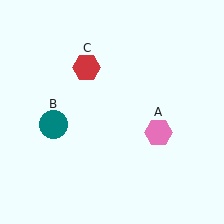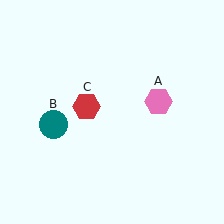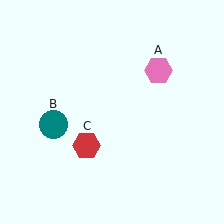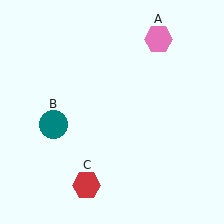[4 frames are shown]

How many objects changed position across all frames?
2 objects changed position: pink hexagon (object A), red hexagon (object C).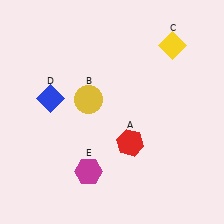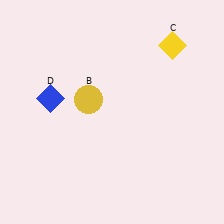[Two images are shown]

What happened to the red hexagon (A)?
The red hexagon (A) was removed in Image 2. It was in the bottom-right area of Image 1.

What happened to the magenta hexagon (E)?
The magenta hexagon (E) was removed in Image 2. It was in the bottom-left area of Image 1.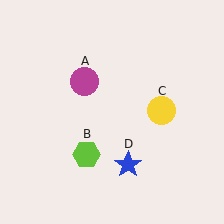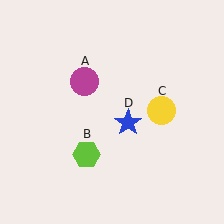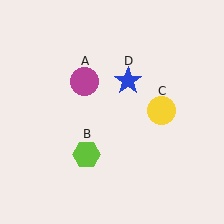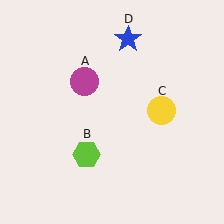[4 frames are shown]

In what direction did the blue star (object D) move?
The blue star (object D) moved up.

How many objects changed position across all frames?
1 object changed position: blue star (object D).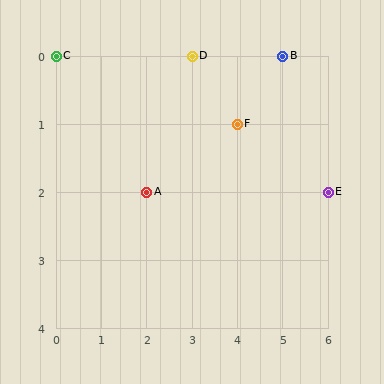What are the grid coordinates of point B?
Point B is at grid coordinates (5, 0).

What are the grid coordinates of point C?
Point C is at grid coordinates (0, 0).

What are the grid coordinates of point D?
Point D is at grid coordinates (3, 0).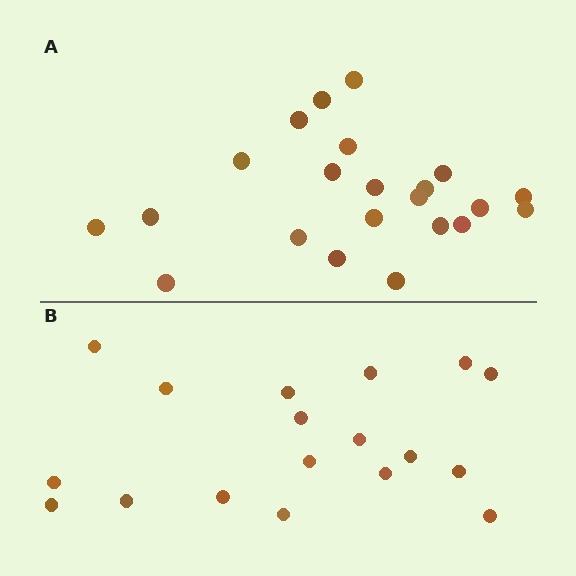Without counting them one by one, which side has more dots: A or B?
Region A (the top region) has more dots.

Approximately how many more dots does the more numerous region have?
Region A has about 4 more dots than region B.